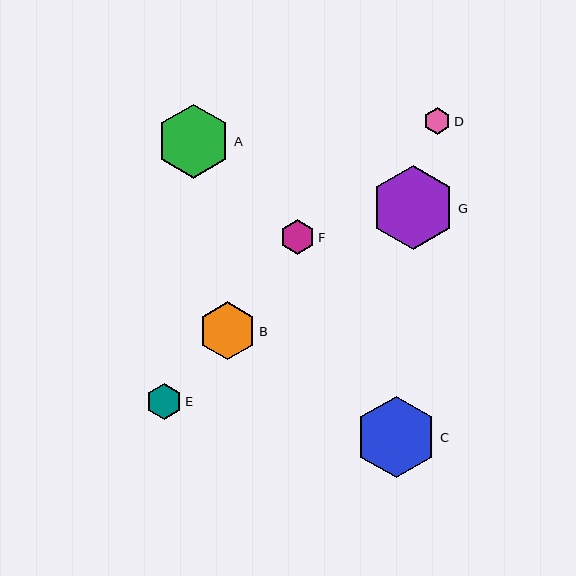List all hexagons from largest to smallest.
From largest to smallest: G, C, A, B, E, F, D.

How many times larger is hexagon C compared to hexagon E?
Hexagon C is approximately 2.3 times the size of hexagon E.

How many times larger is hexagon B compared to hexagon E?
Hexagon B is approximately 1.6 times the size of hexagon E.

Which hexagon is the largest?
Hexagon G is the largest with a size of approximately 84 pixels.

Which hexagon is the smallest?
Hexagon D is the smallest with a size of approximately 27 pixels.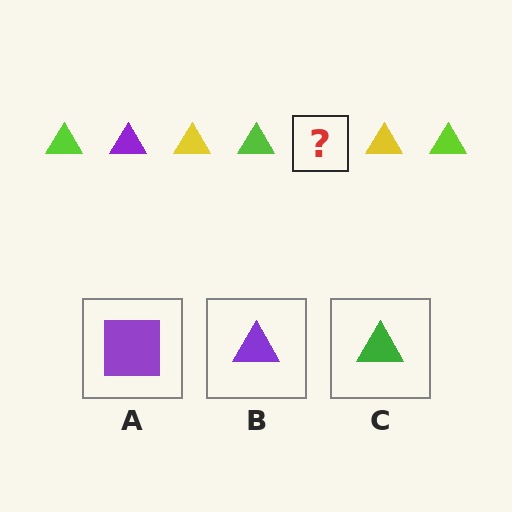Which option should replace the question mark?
Option B.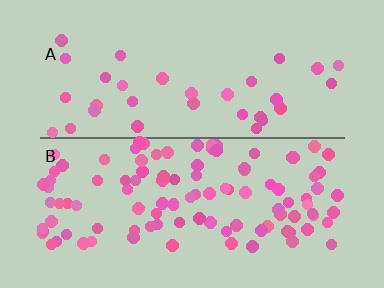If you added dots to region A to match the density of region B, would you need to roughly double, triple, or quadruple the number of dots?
Approximately triple.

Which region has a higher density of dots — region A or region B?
B (the bottom).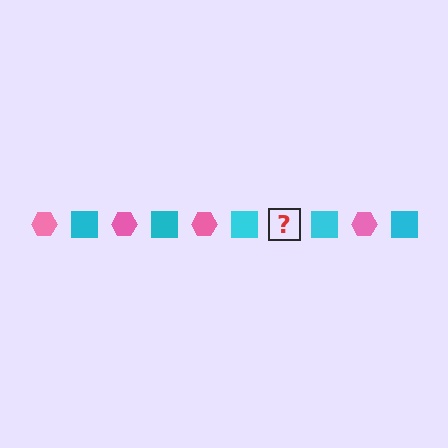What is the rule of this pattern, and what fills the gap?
The rule is that the pattern alternates between pink hexagon and cyan square. The gap should be filled with a pink hexagon.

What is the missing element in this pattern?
The missing element is a pink hexagon.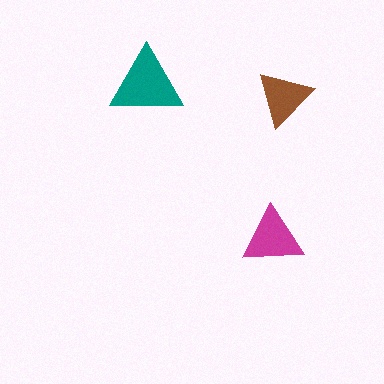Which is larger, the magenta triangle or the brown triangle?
The magenta one.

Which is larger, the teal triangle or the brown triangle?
The teal one.